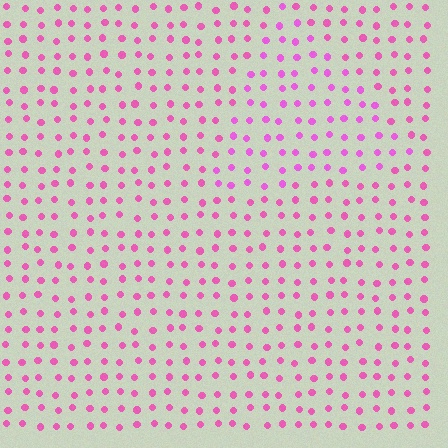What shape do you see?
I see a triangle.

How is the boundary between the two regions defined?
The boundary is defined purely by a slight shift in hue (about 18 degrees). Spacing, size, and orientation are identical on both sides.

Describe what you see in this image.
The image is filled with small pink elements in a uniform arrangement. A triangle-shaped region is visible where the elements are tinted to a slightly different hue, forming a subtle color boundary.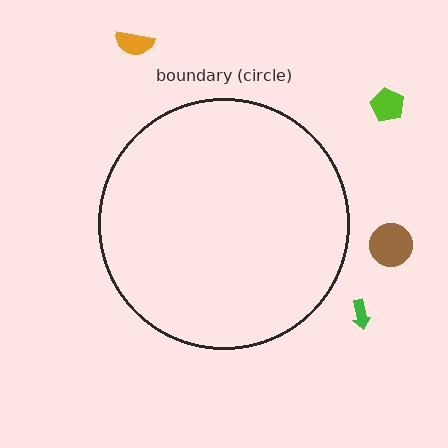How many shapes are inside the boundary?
0 inside, 4 outside.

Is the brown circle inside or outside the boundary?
Outside.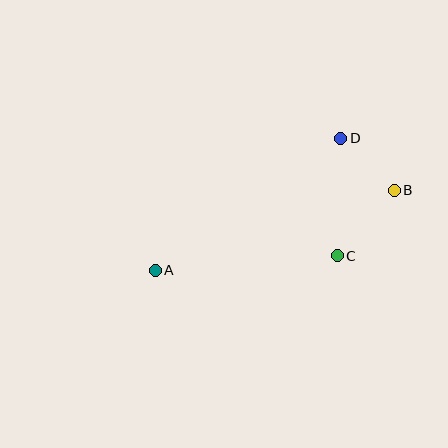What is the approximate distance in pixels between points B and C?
The distance between B and C is approximately 87 pixels.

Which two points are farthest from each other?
Points A and B are farthest from each other.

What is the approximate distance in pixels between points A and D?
The distance between A and D is approximately 228 pixels.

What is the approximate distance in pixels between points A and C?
The distance between A and C is approximately 183 pixels.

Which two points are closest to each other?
Points B and D are closest to each other.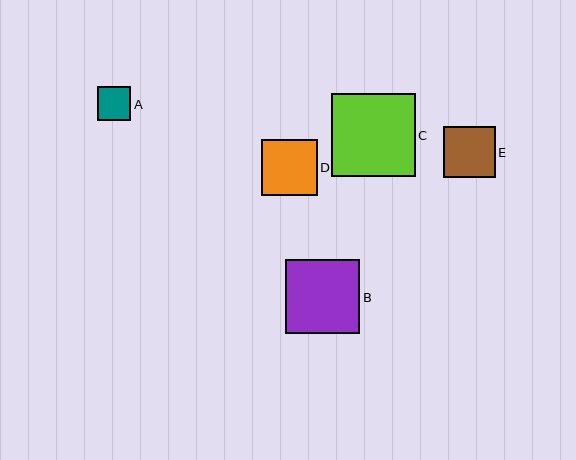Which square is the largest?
Square C is the largest with a size of approximately 83 pixels.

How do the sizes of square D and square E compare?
Square D and square E are approximately the same size.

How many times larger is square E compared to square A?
Square E is approximately 1.5 times the size of square A.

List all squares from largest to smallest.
From largest to smallest: C, B, D, E, A.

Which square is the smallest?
Square A is the smallest with a size of approximately 34 pixels.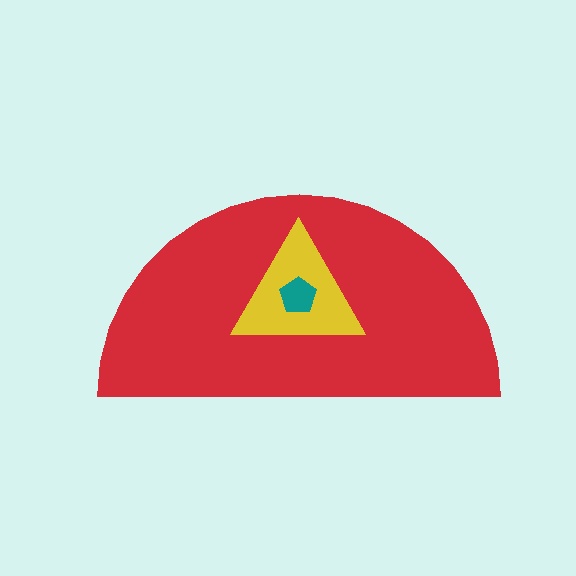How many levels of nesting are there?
3.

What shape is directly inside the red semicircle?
The yellow triangle.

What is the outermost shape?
The red semicircle.